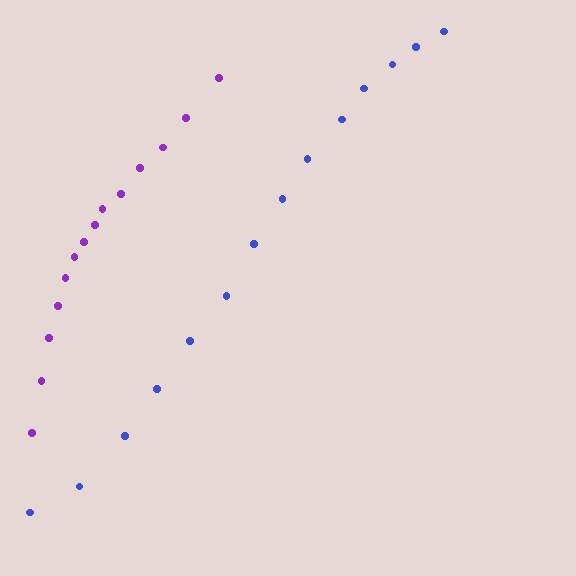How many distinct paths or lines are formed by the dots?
There are 2 distinct paths.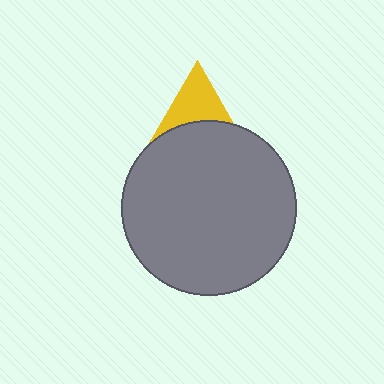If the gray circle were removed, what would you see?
You would see the complete yellow triangle.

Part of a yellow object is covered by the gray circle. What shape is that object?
It is a triangle.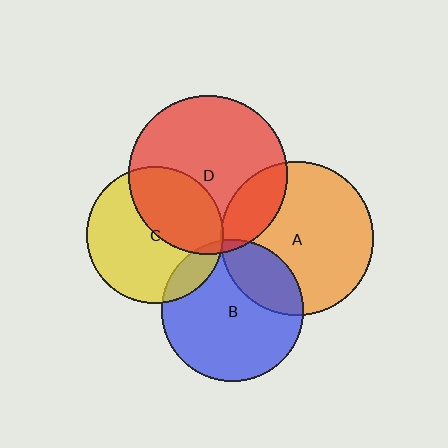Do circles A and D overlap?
Yes.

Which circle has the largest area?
Circle D (red).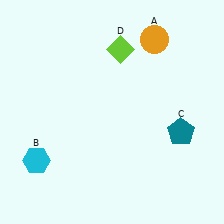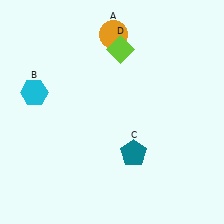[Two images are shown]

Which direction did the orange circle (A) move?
The orange circle (A) moved left.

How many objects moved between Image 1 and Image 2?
3 objects moved between the two images.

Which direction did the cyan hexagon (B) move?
The cyan hexagon (B) moved up.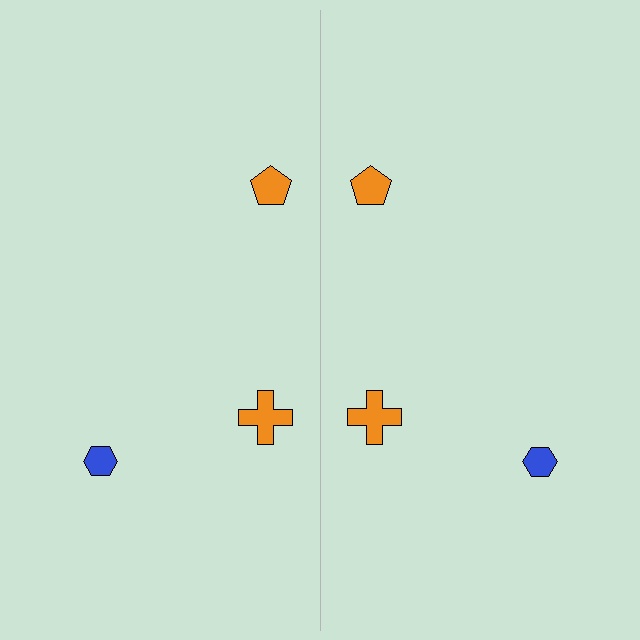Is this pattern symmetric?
Yes, this pattern has bilateral (reflection) symmetry.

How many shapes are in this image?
There are 6 shapes in this image.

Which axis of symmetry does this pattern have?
The pattern has a vertical axis of symmetry running through the center of the image.